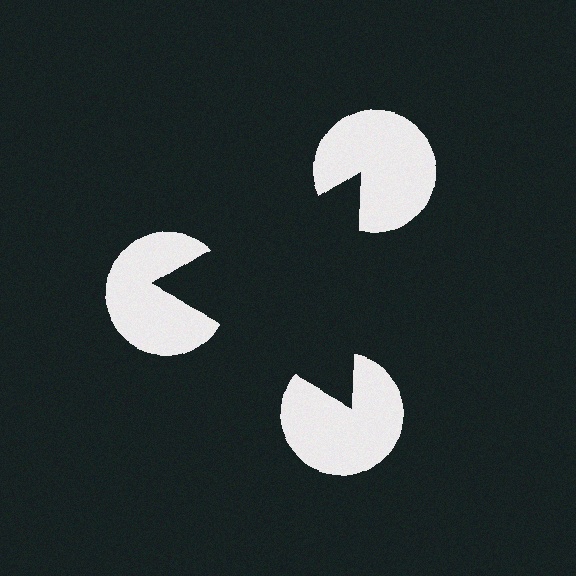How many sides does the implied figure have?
3 sides.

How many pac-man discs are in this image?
There are 3 — one at each vertex of the illusory triangle.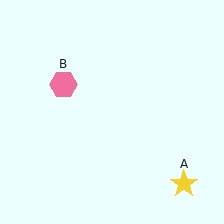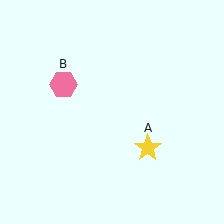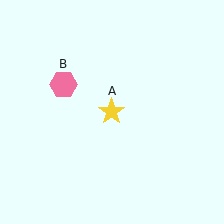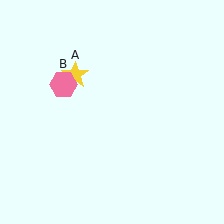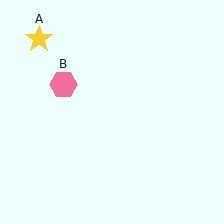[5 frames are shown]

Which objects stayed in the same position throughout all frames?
Pink hexagon (object B) remained stationary.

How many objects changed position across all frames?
1 object changed position: yellow star (object A).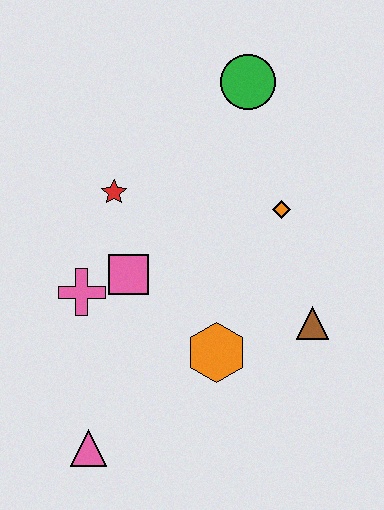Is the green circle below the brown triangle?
No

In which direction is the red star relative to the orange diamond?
The red star is to the left of the orange diamond.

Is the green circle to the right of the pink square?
Yes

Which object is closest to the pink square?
The pink cross is closest to the pink square.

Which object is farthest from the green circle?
The pink triangle is farthest from the green circle.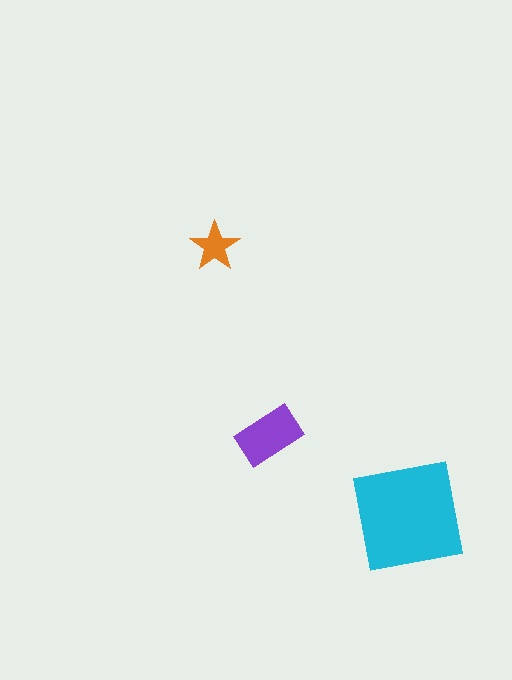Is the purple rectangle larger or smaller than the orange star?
Larger.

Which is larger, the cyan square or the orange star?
The cyan square.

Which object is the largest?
The cyan square.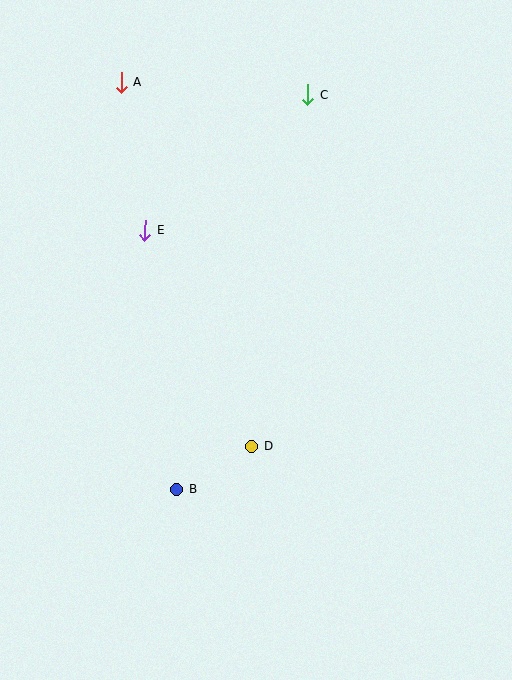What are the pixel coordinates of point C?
Point C is at (308, 94).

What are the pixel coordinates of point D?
Point D is at (251, 446).